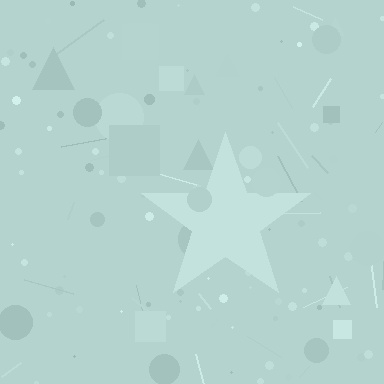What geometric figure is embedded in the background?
A star is embedded in the background.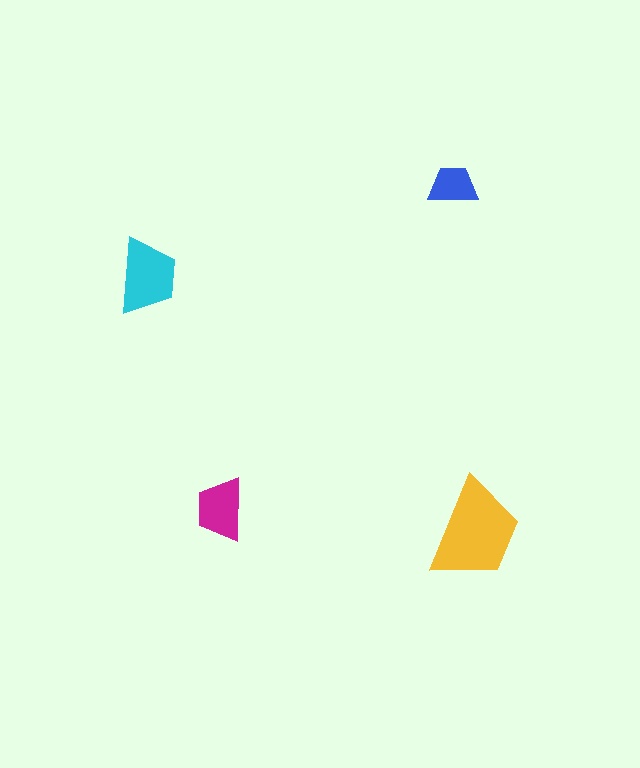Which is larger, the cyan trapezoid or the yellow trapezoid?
The yellow one.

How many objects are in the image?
There are 4 objects in the image.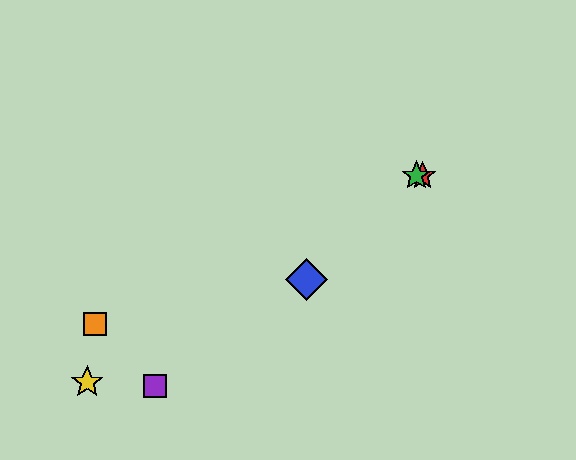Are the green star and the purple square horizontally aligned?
No, the green star is at y≈176 and the purple square is at y≈386.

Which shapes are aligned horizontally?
The red star, the green star are aligned horizontally.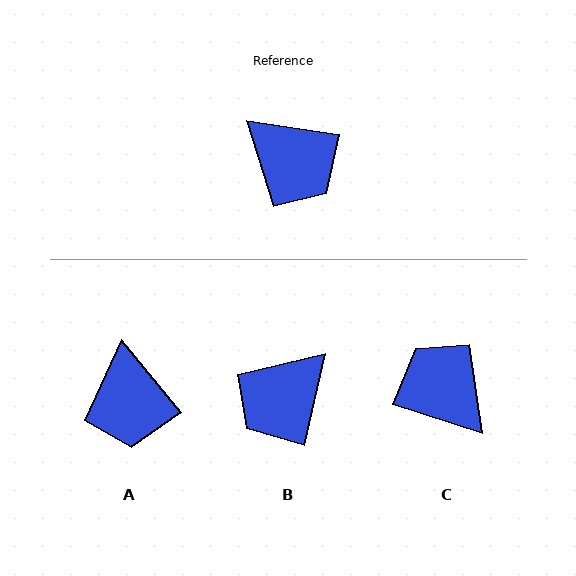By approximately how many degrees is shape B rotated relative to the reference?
Approximately 94 degrees clockwise.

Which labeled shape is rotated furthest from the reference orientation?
C, about 171 degrees away.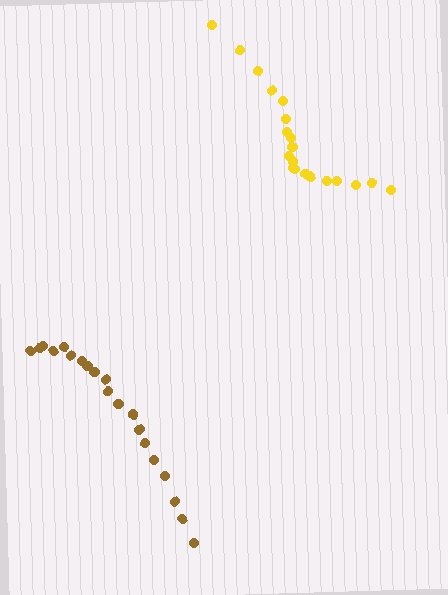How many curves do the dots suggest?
There are 2 distinct paths.